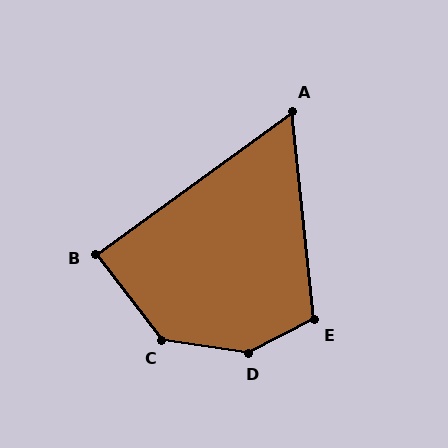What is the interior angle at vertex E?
Approximately 111 degrees (obtuse).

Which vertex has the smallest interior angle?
A, at approximately 60 degrees.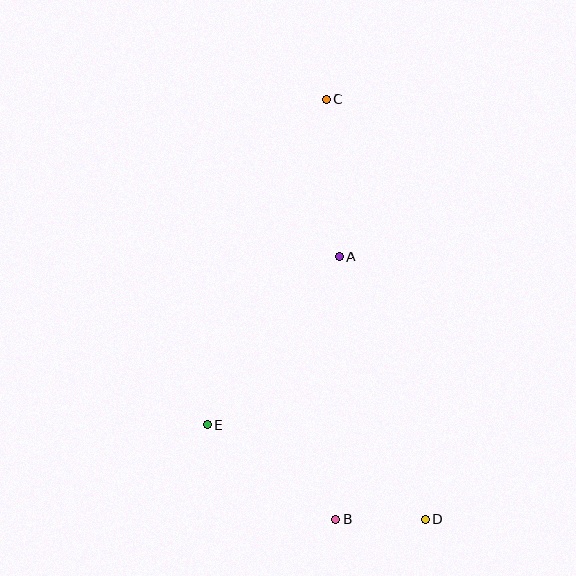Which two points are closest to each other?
Points B and D are closest to each other.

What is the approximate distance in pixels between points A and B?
The distance between A and B is approximately 263 pixels.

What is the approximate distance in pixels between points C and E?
The distance between C and E is approximately 346 pixels.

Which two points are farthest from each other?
Points C and D are farthest from each other.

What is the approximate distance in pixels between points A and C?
The distance between A and C is approximately 158 pixels.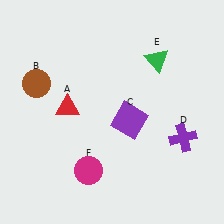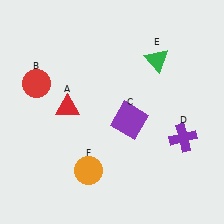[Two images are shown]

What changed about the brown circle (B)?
In Image 1, B is brown. In Image 2, it changed to red.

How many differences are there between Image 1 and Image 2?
There are 2 differences between the two images.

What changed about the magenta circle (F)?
In Image 1, F is magenta. In Image 2, it changed to orange.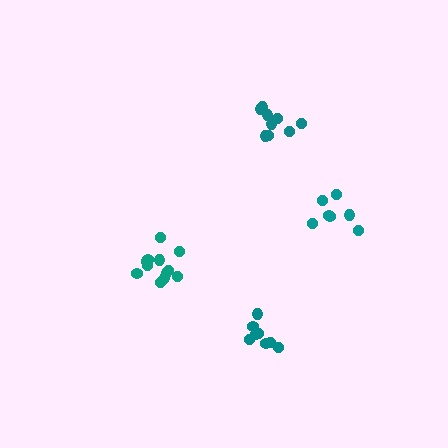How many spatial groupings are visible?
There are 4 spatial groupings.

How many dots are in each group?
Group 1: 7 dots, Group 2: 12 dots, Group 3: 9 dots, Group 4: 8 dots (36 total).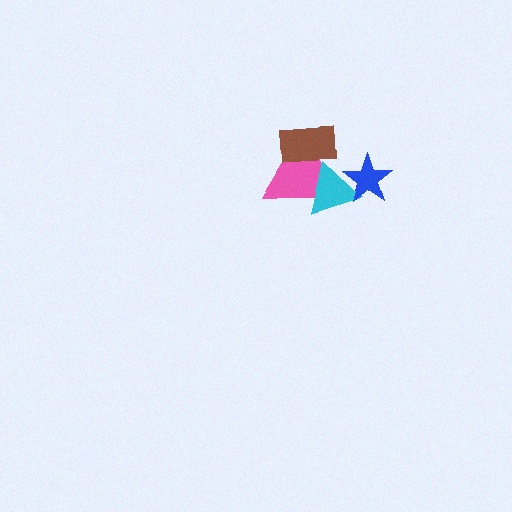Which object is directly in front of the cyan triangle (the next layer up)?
The blue star is directly in front of the cyan triangle.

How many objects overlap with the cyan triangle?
3 objects overlap with the cyan triangle.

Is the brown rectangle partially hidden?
No, no other shape covers it.